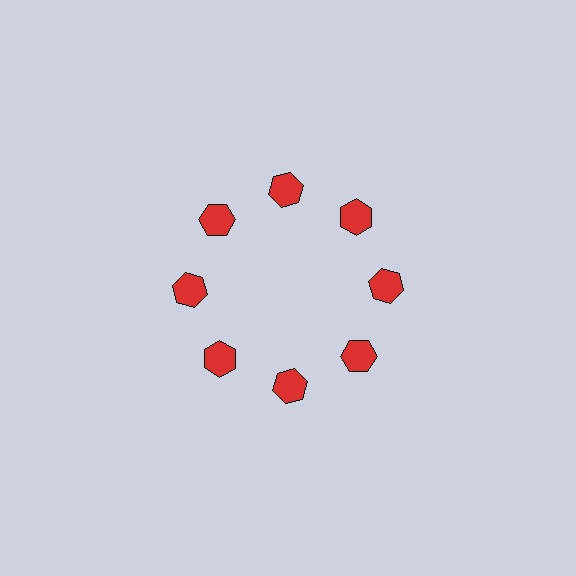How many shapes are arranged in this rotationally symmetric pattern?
There are 8 shapes, arranged in 8 groups of 1.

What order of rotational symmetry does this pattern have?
This pattern has 8-fold rotational symmetry.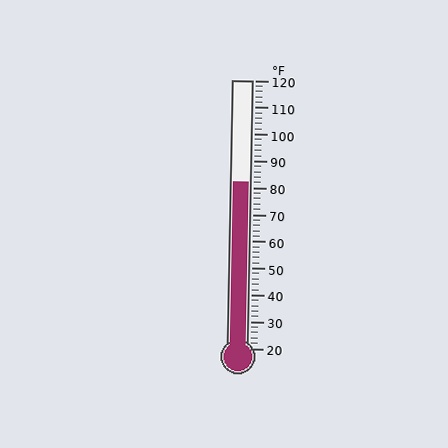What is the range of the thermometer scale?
The thermometer scale ranges from 20°F to 120°F.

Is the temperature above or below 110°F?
The temperature is below 110°F.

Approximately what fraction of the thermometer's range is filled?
The thermometer is filled to approximately 60% of its range.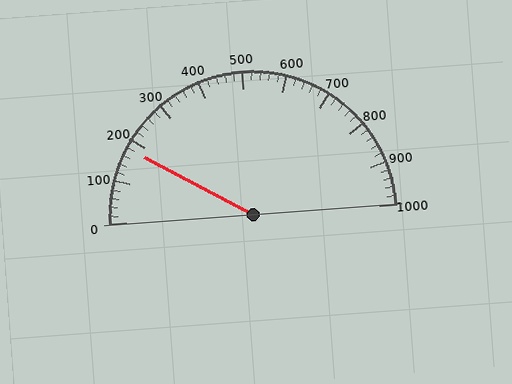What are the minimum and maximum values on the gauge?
The gauge ranges from 0 to 1000.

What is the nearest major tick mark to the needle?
The nearest major tick mark is 200.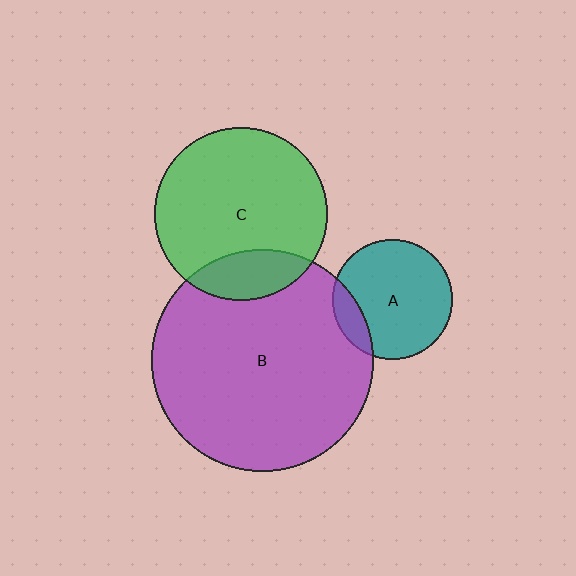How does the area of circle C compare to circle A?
Approximately 2.1 times.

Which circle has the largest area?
Circle B (purple).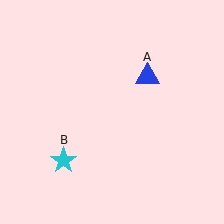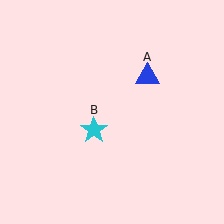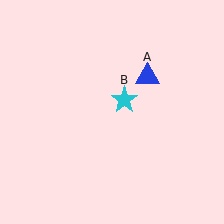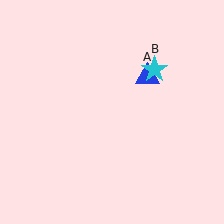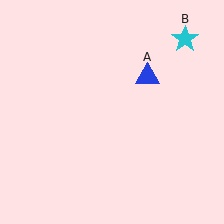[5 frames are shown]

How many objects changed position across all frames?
1 object changed position: cyan star (object B).